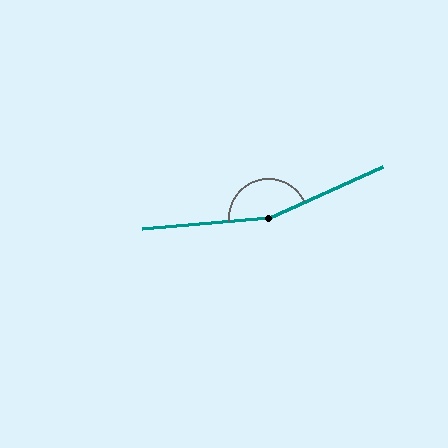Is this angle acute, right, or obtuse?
It is obtuse.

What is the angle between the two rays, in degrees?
Approximately 161 degrees.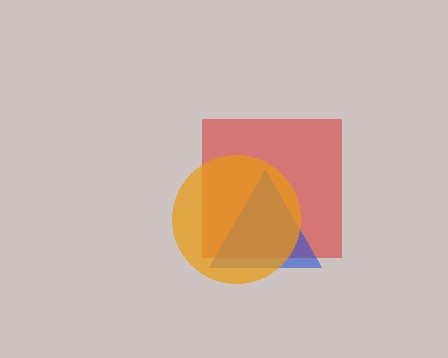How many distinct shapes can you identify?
There are 3 distinct shapes: a red square, a blue triangle, an orange circle.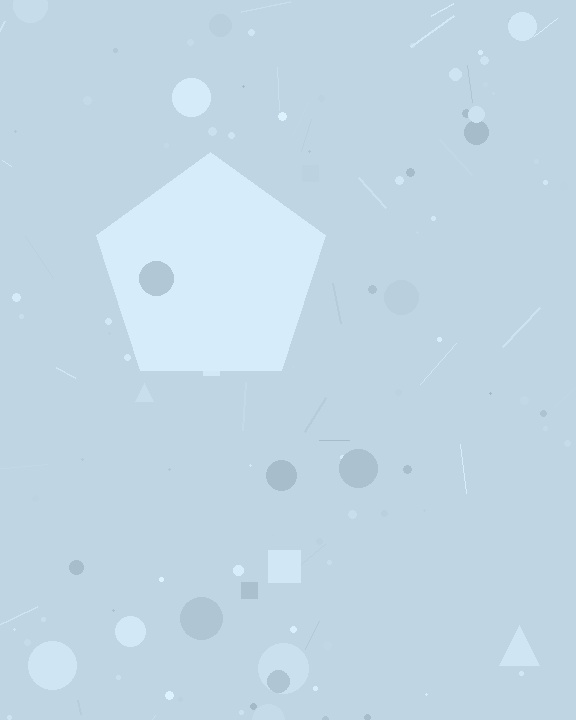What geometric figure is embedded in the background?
A pentagon is embedded in the background.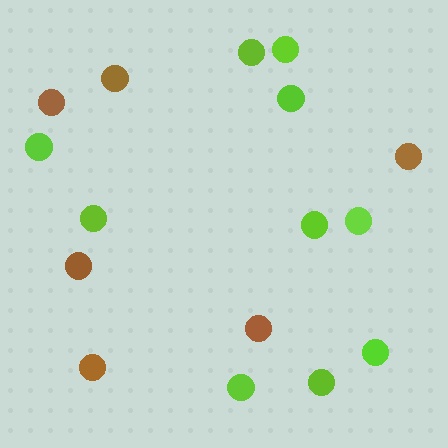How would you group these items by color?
There are 2 groups: one group of brown circles (6) and one group of lime circles (10).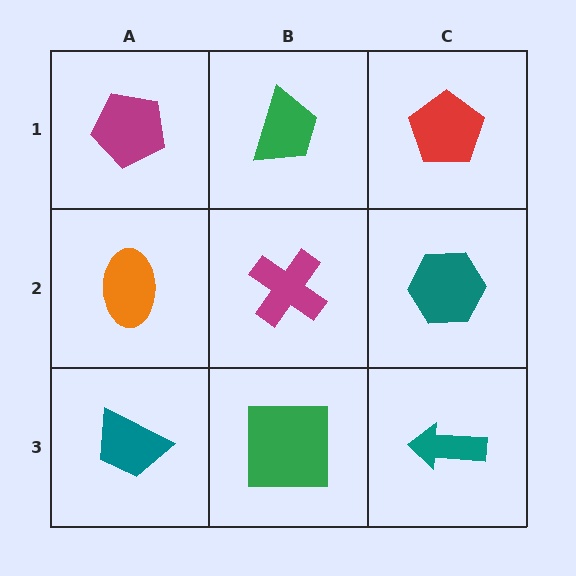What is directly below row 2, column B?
A green square.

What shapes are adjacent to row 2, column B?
A green trapezoid (row 1, column B), a green square (row 3, column B), an orange ellipse (row 2, column A), a teal hexagon (row 2, column C).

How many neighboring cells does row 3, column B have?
3.